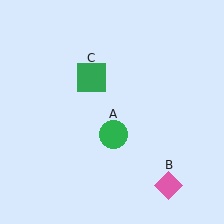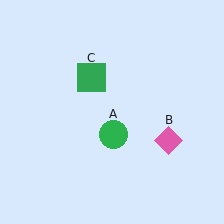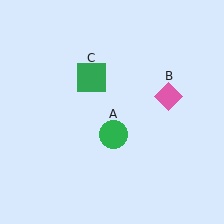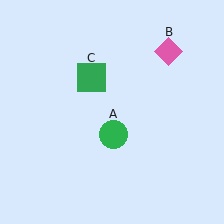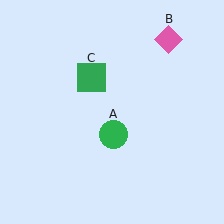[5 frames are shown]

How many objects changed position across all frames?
1 object changed position: pink diamond (object B).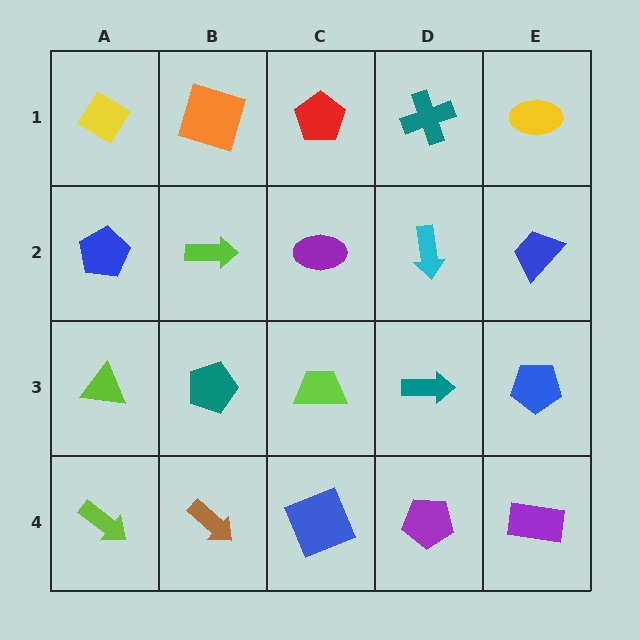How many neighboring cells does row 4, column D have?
3.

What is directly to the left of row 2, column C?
A lime arrow.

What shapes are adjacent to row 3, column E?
A blue trapezoid (row 2, column E), a purple rectangle (row 4, column E), a teal arrow (row 3, column D).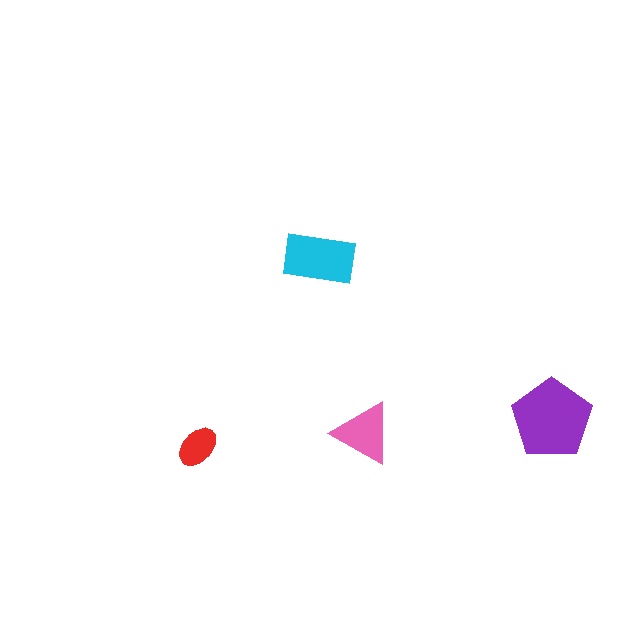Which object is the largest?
The purple pentagon.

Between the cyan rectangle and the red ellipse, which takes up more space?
The cyan rectangle.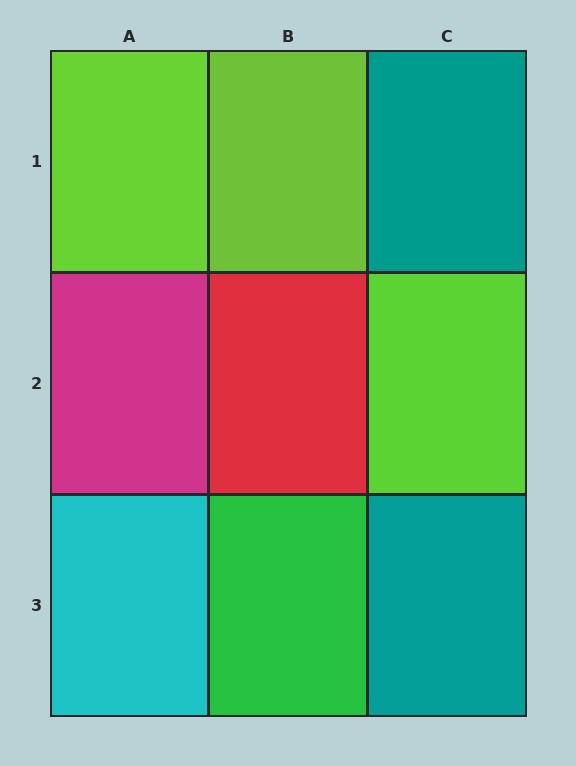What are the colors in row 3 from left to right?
Cyan, green, teal.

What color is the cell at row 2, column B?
Red.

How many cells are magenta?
1 cell is magenta.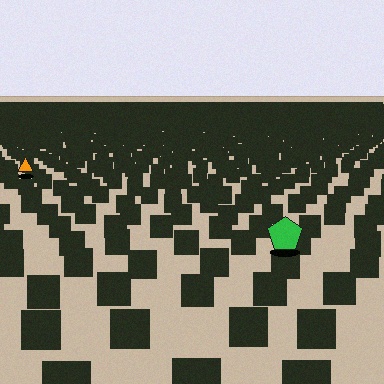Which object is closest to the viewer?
The green pentagon is closest. The texture marks near it are larger and more spread out.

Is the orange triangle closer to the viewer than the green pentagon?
No. The green pentagon is closer — you can tell from the texture gradient: the ground texture is coarser near it.